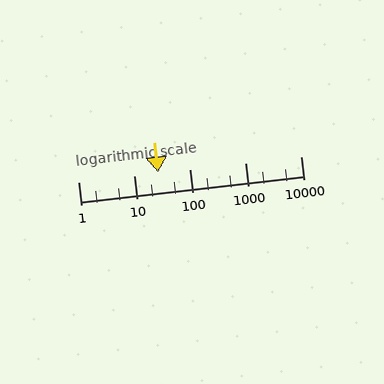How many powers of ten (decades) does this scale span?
The scale spans 4 decades, from 1 to 10000.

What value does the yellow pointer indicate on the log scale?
The pointer indicates approximately 27.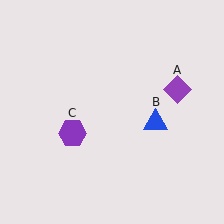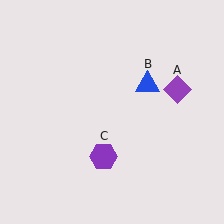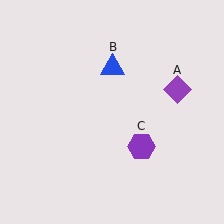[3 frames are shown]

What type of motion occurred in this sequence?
The blue triangle (object B), purple hexagon (object C) rotated counterclockwise around the center of the scene.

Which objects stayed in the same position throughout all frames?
Purple diamond (object A) remained stationary.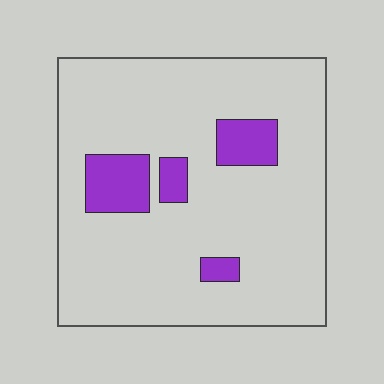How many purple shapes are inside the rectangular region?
4.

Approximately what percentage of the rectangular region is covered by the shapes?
Approximately 10%.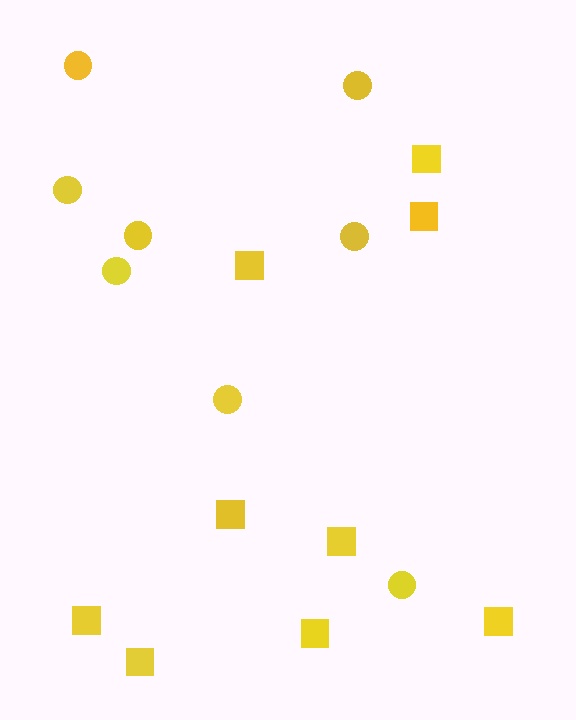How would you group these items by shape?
There are 2 groups: one group of squares (9) and one group of circles (8).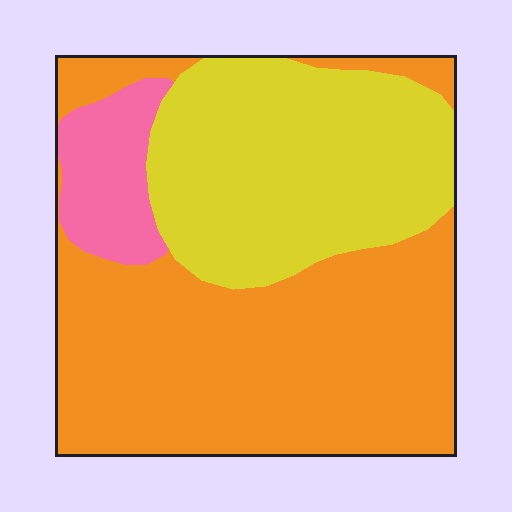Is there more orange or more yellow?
Orange.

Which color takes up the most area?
Orange, at roughly 55%.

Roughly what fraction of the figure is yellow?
Yellow takes up about three eighths (3/8) of the figure.